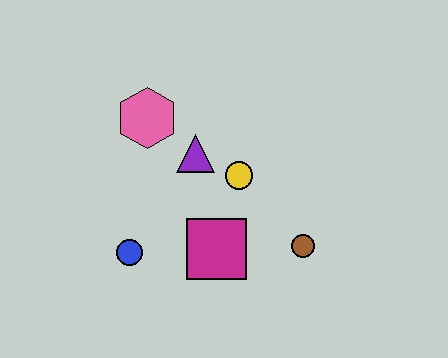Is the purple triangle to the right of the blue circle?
Yes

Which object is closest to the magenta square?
The yellow circle is closest to the magenta square.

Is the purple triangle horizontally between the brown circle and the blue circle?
Yes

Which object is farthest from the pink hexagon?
The brown circle is farthest from the pink hexagon.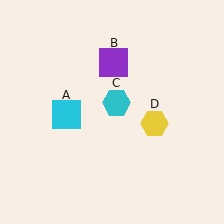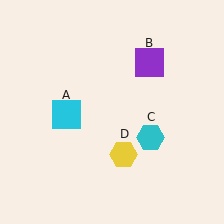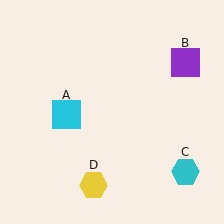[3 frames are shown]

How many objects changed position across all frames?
3 objects changed position: purple square (object B), cyan hexagon (object C), yellow hexagon (object D).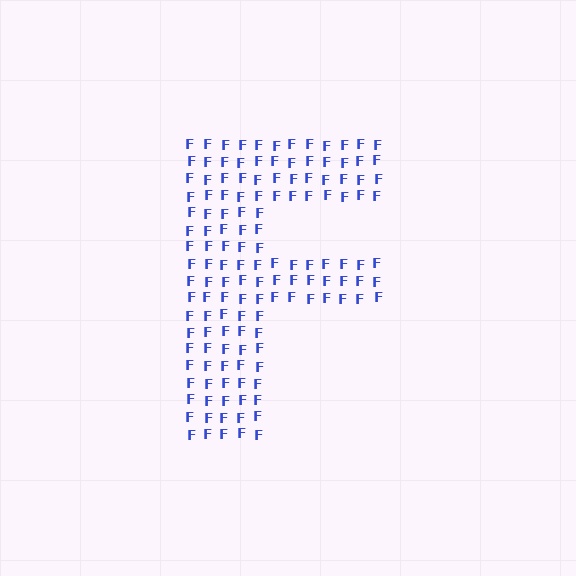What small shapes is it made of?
It is made of small letter F's.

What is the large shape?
The large shape is the letter F.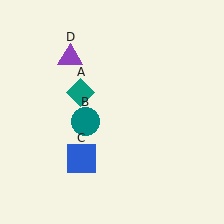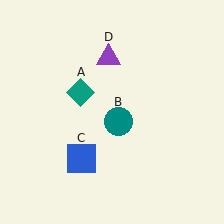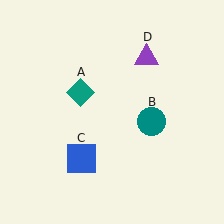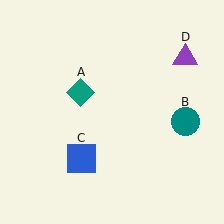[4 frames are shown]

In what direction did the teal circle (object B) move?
The teal circle (object B) moved right.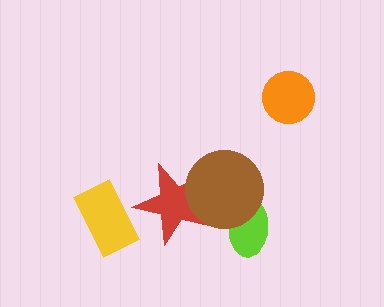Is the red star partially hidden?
Yes, it is partially covered by another shape.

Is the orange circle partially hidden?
No, no other shape covers it.